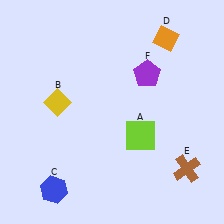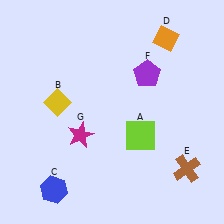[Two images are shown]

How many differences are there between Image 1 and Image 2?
There is 1 difference between the two images.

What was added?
A magenta star (G) was added in Image 2.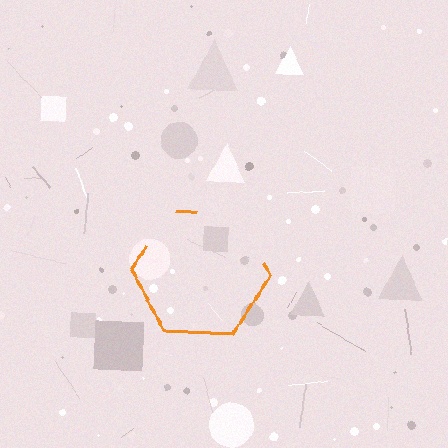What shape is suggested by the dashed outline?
The dashed outline suggests a hexagon.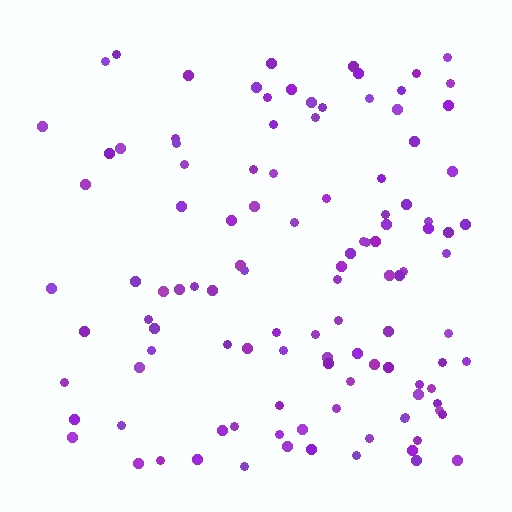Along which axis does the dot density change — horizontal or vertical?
Horizontal.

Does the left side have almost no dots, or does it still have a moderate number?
Still a moderate number, just noticeably fewer than the right.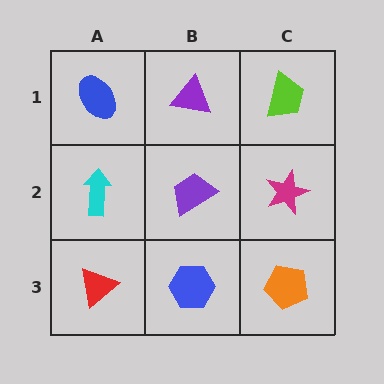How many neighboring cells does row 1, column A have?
2.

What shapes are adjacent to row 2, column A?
A blue ellipse (row 1, column A), a red triangle (row 3, column A), a purple trapezoid (row 2, column B).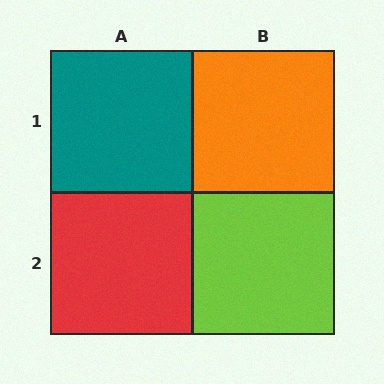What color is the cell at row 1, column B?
Orange.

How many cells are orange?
1 cell is orange.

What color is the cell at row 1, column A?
Teal.